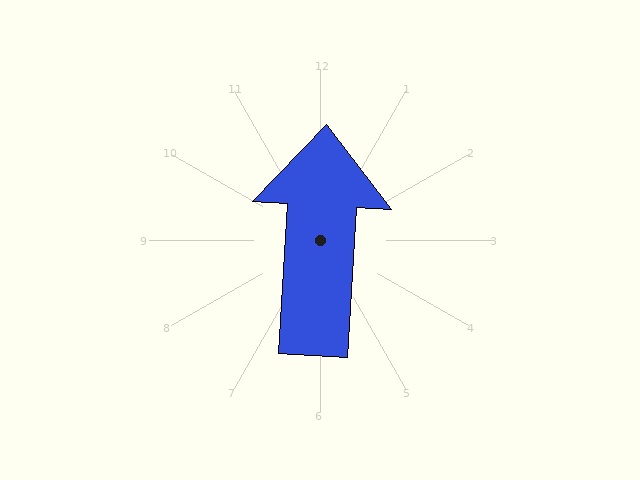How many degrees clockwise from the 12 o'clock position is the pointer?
Approximately 3 degrees.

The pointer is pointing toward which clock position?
Roughly 12 o'clock.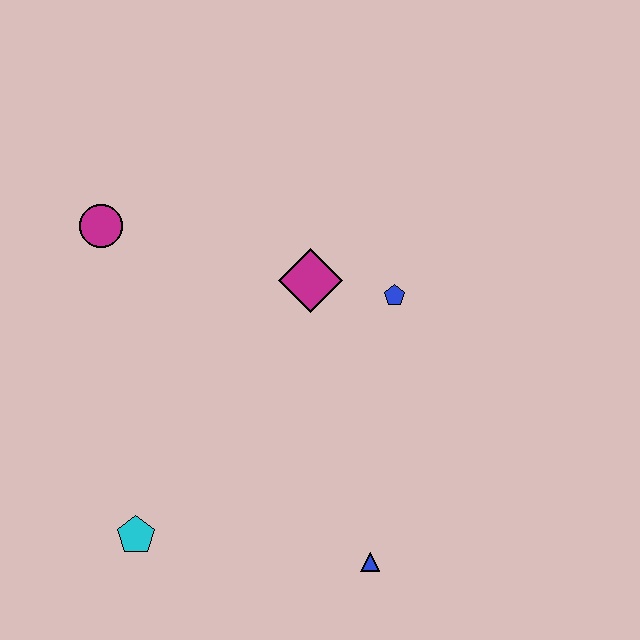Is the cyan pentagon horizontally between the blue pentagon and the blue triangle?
No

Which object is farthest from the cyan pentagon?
The blue pentagon is farthest from the cyan pentagon.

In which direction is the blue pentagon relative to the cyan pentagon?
The blue pentagon is to the right of the cyan pentagon.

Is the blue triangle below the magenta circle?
Yes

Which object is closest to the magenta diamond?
The blue pentagon is closest to the magenta diamond.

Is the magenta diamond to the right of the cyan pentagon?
Yes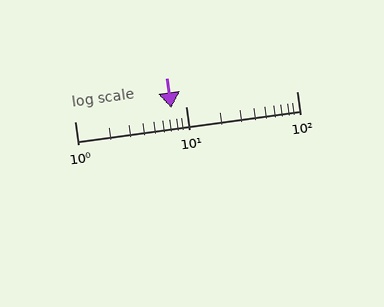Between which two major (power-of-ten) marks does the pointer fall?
The pointer is between 1 and 10.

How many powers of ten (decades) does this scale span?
The scale spans 2 decades, from 1 to 100.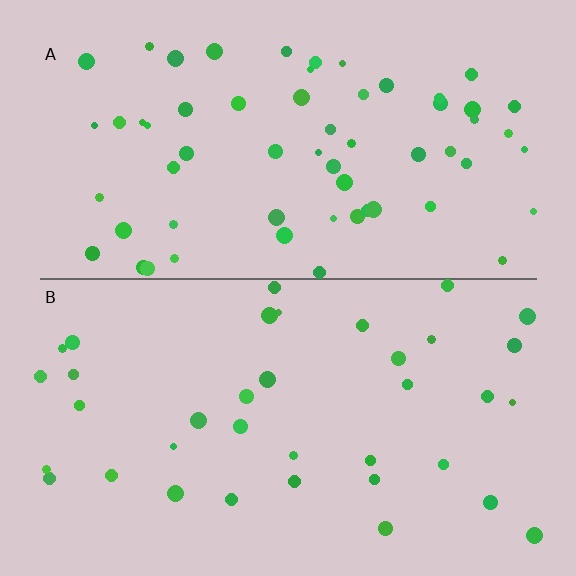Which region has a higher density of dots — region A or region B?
A (the top).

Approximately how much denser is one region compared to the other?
Approximately 1.6× — region A over region B.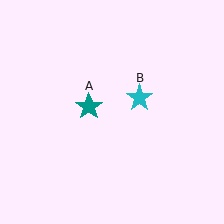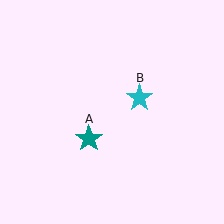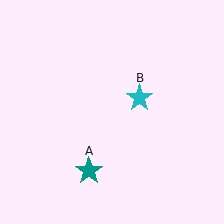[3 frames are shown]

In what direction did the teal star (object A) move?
The teal star (object A) moved down.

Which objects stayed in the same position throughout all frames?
Cyan star (object B) remained stationary.